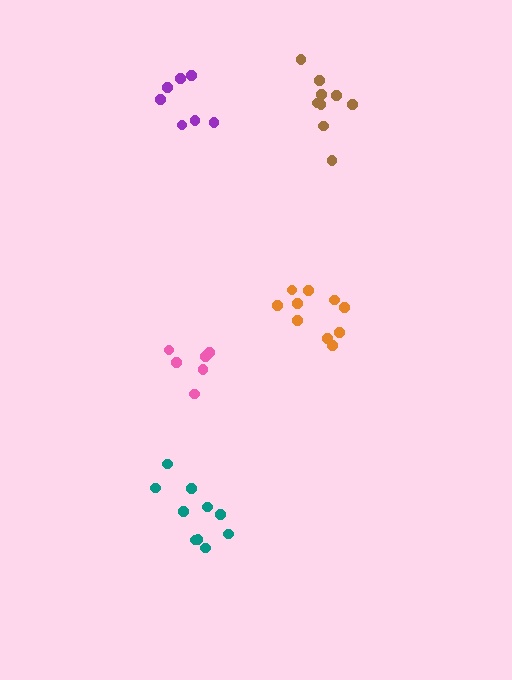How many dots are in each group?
Group 1: 10 dots, Group 2: 6 dots, Group 3: 9 dots, Group 4: 10 dots, Group 5: 7 dots (42 total).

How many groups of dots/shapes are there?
There are 5 groups.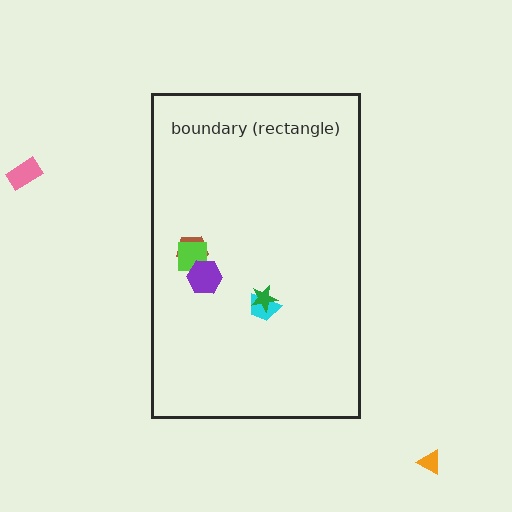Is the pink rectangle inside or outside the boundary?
Outside.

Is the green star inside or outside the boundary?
Inside.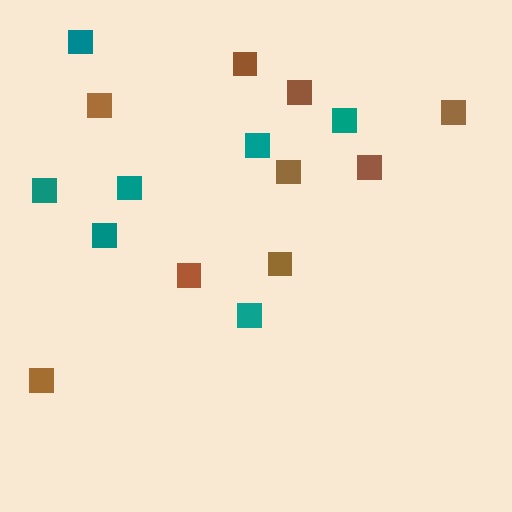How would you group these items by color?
There are 2 groups: one group of brown squares (9) and one group of teal squares (7).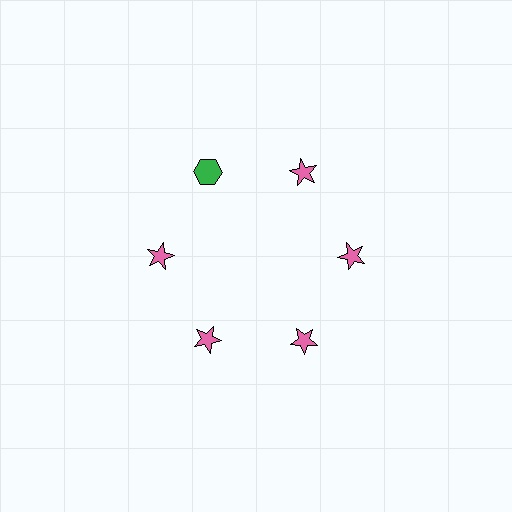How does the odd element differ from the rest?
It differs in both color (green instead of pink) and shape (hexagon instead of star).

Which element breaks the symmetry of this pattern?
The green hexagon at roughly the 11 o'clock position breaks the symmetry. All other shapes are pink stars.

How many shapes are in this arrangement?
There are 6 shapes arranged in a ring pattern.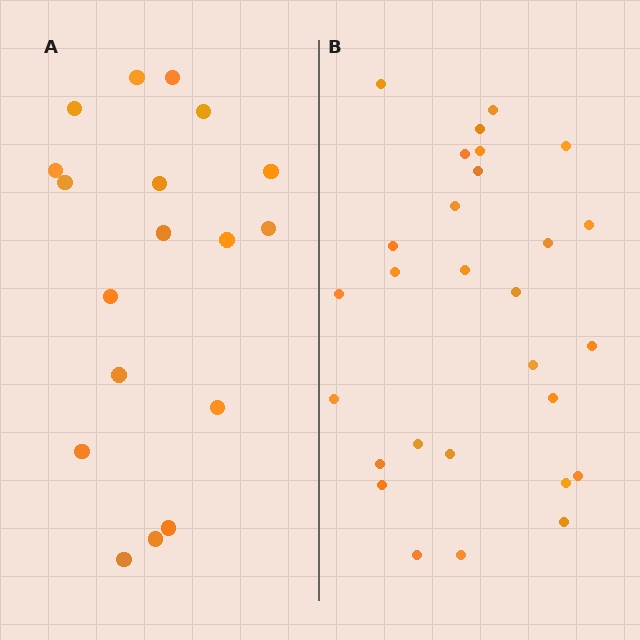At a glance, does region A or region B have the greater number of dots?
Region B (the right region) has more dots.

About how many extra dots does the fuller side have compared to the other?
Region B has roughly 10 or so more dots than region A.